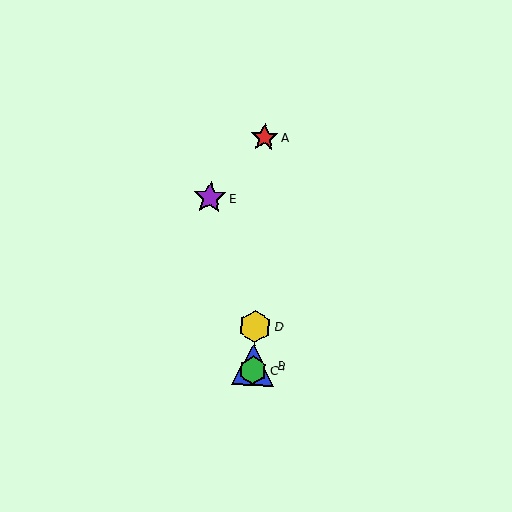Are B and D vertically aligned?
Yes, both are at x≈253.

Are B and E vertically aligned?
No, B is at x≈253 and E is at x≈210.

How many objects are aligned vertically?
4 objects (A, B, C, D) are aligned vertically.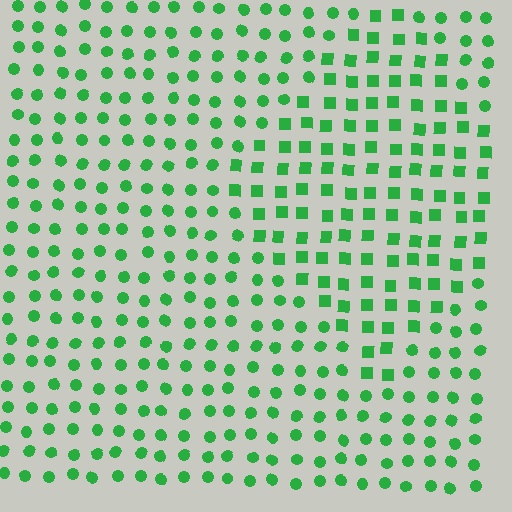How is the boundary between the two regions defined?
The boundary is defined by a change in element shape: squares inside vs. circles outside. All elements share the same color and spacing.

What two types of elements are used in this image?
The image uses squares inside the diamond region and circles outside it.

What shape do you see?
I see a diamond.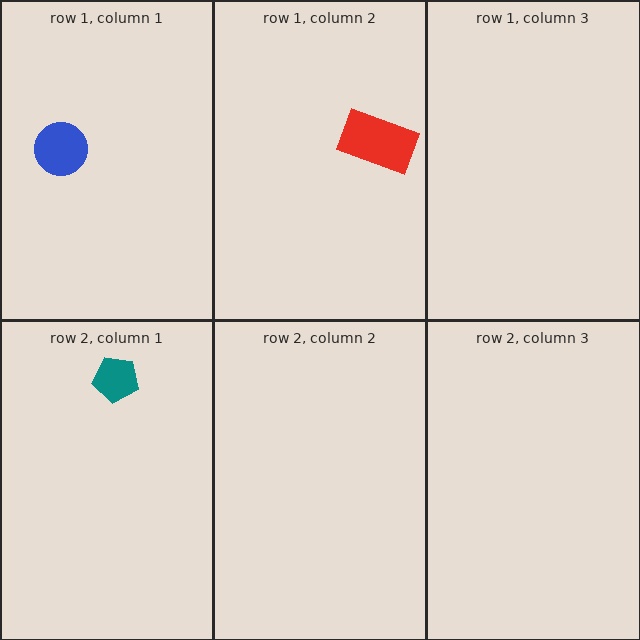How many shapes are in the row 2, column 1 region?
1.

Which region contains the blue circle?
The row 1, column 1 region.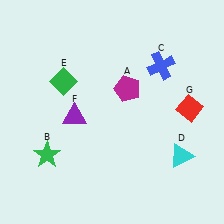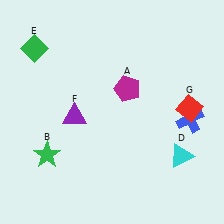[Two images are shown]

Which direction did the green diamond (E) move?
The green diamond (E) moved up.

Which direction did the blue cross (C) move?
The blue cross (C) moved down.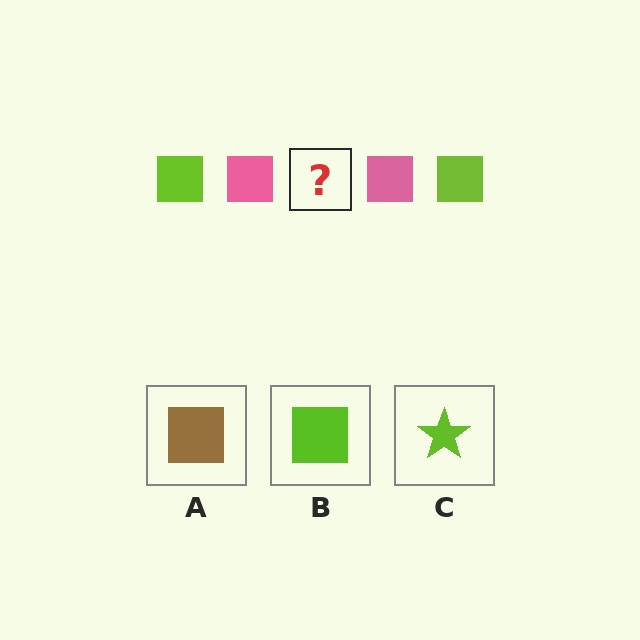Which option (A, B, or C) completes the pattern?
B.